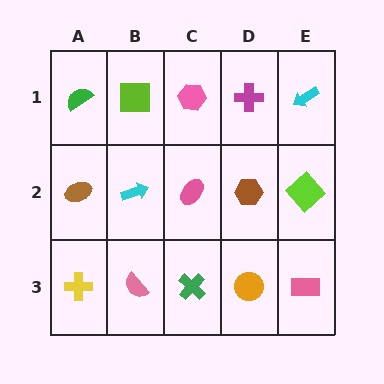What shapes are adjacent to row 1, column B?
A cyan arrow (row 2, column B), a green semicircle (row 1, column A), a pink hexagon (row 1, column C).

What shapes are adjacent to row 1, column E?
A lime diamond (row 2, column E), a magenta cross (row 1, column D).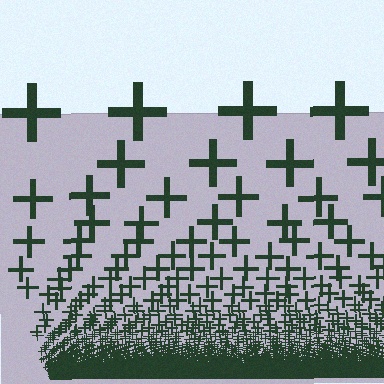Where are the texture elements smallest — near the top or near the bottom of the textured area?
Near the bottom.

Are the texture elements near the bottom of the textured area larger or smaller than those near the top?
Smaller. The gradient is inverted — elements near the bottom are smaller and denser.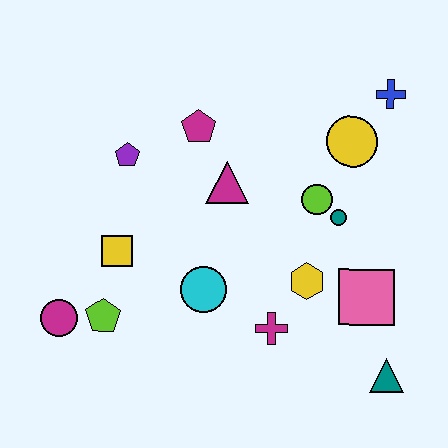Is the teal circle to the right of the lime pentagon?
Yes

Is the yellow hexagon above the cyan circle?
Yes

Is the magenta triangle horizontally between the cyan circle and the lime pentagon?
No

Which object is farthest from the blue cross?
The magenta circle is farthest from the blue cross.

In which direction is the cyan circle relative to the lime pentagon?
The cyan circle is to the right of the lime pentagon.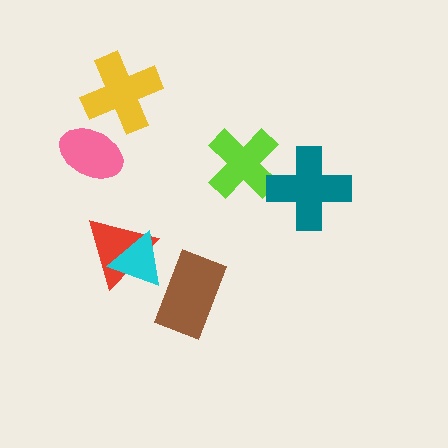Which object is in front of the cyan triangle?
The brown rectangle is in front of the cyan triangle.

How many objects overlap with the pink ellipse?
0 objects overlap with the pink ellipse.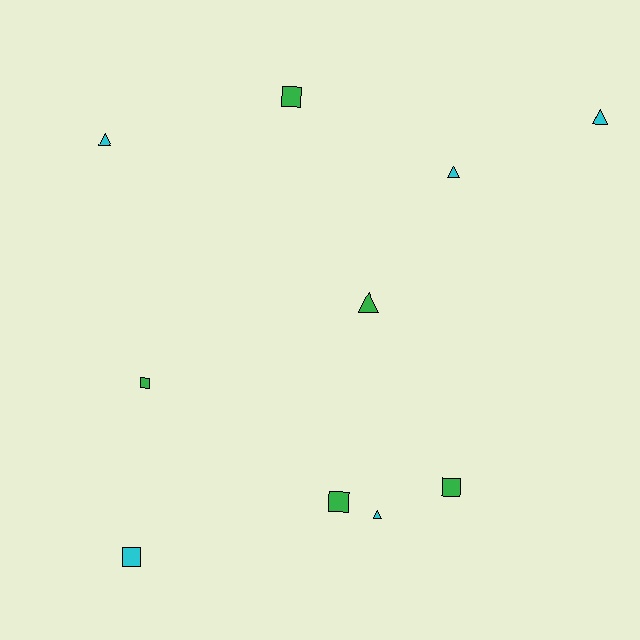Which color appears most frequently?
Green, with 5 objects.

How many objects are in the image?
There are 10 objects.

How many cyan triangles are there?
There are 4 cyan triangles.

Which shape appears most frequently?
Triangle, with 5 objects.